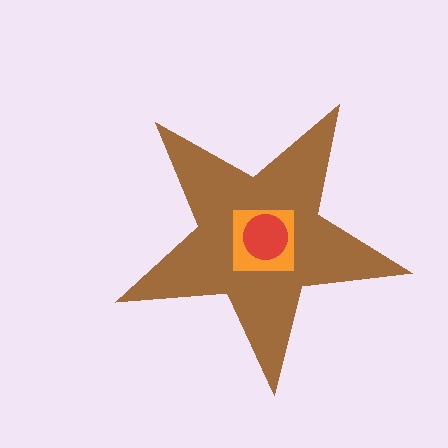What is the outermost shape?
The brown star.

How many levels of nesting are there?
3.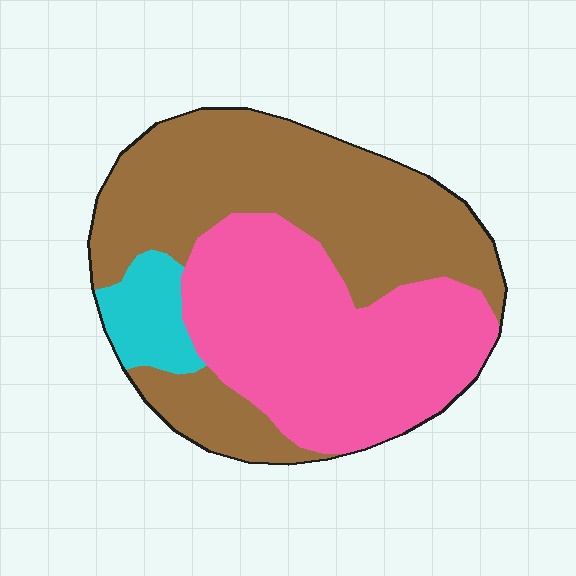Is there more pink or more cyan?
Pink.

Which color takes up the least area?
Cyan, at roughly 10%.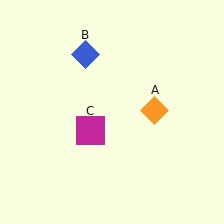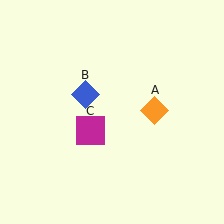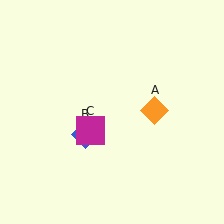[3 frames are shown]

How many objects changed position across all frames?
1 object changed position: blue diamond (object B).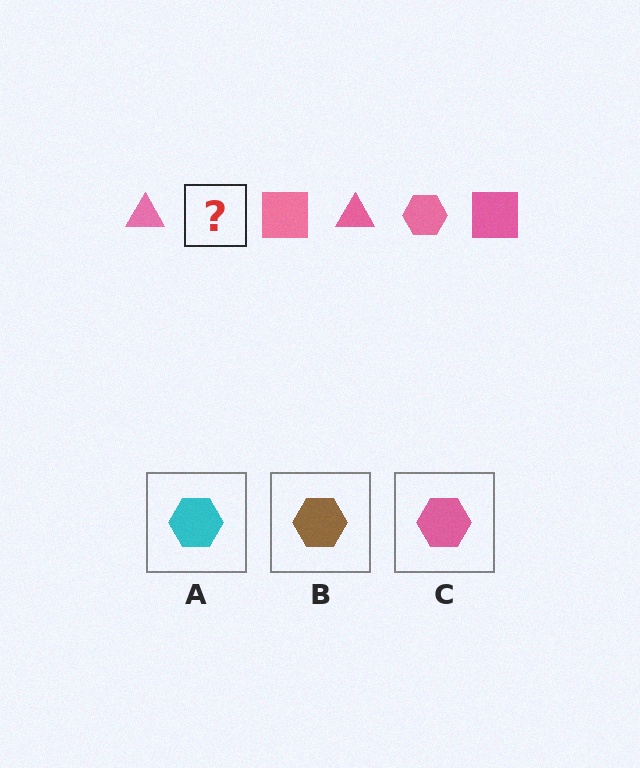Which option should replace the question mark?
Option C.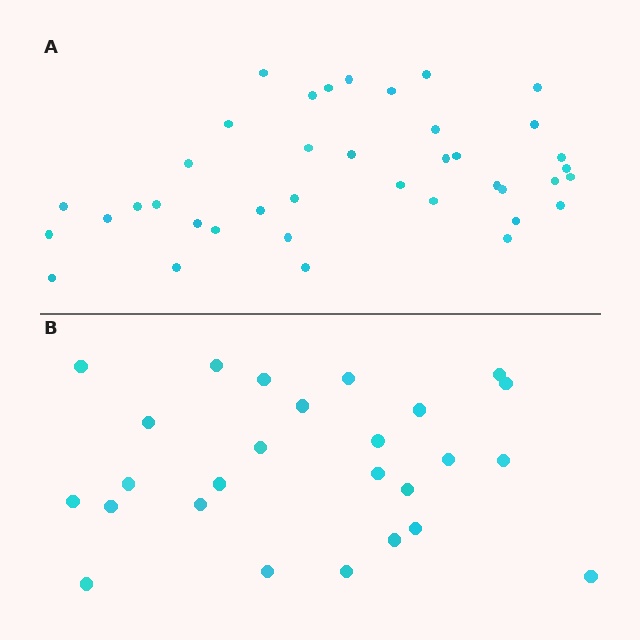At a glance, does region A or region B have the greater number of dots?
Region A (the top region) has more dots.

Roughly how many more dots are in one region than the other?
Region A has approximately 15 more dots than region B.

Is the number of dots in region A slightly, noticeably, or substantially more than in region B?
Region A has substantially more. The ratio is roughly 1.5 to 1.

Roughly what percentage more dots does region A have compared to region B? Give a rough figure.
About 50% more.